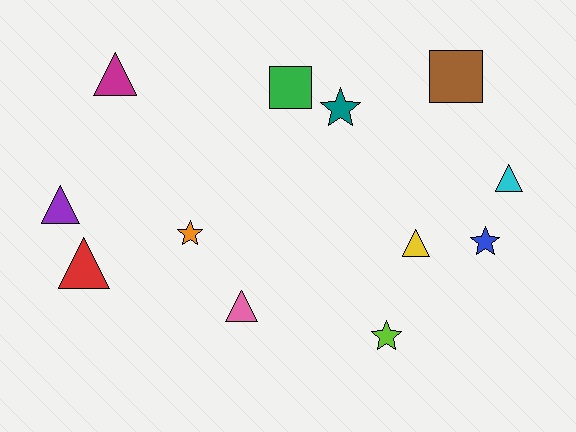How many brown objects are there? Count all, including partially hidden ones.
There is 1 brown object.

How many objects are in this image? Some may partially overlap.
There are 12 objects.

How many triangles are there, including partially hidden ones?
There are 6 triangles.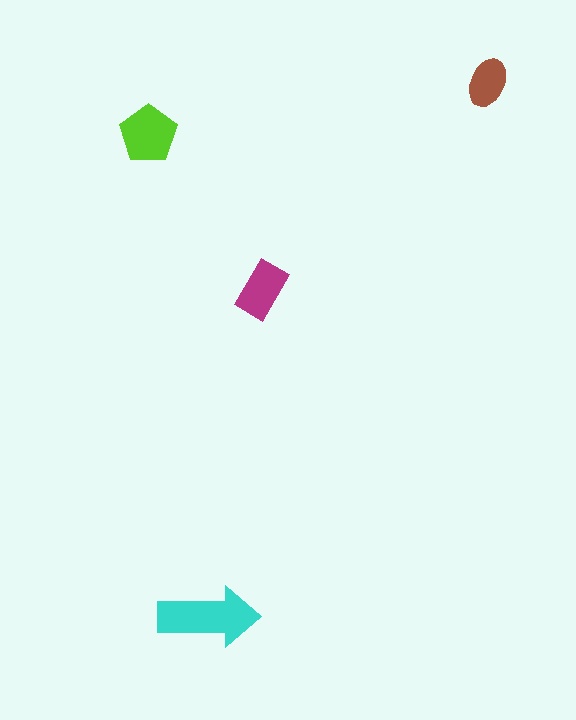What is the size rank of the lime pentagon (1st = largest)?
2nd.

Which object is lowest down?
The cyan arrow is bottommost.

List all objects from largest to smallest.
The cyan arrow, the lime pentagon, the magenta rectangle, the brown ellipse.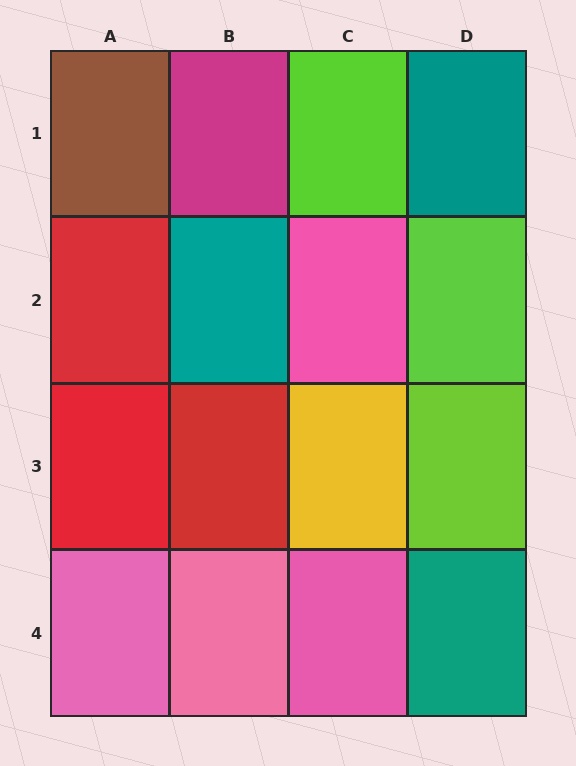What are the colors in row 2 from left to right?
Red, teal, pink, lime.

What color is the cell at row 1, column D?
Teal.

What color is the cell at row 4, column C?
Pink.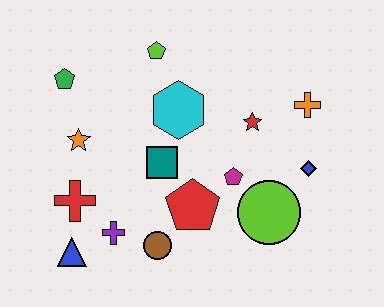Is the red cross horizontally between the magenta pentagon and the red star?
No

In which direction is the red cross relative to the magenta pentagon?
The red cross is to the left of the magenta pentagon.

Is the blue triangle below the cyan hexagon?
Yes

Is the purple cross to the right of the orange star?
Yes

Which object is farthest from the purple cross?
The orange cross is farthest from the purple cross.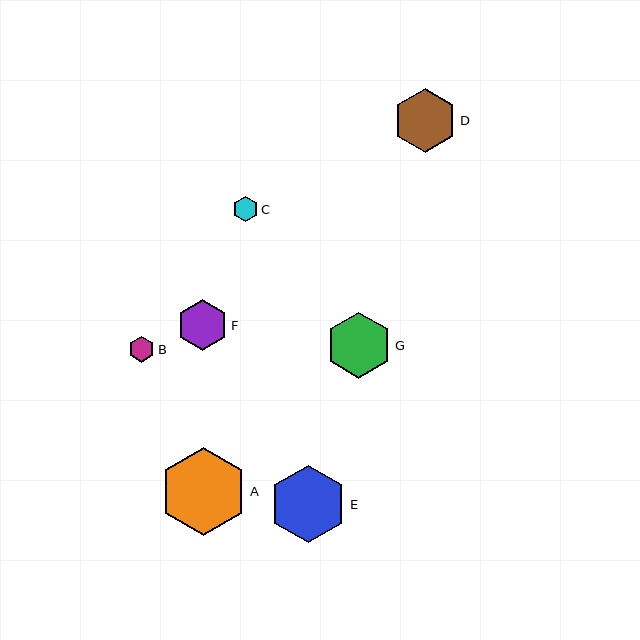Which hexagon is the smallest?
Hexagon C is the smallest with a size of approximately 25 pixels.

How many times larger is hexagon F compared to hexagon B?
Hexagon F is approximately 1.9 times the size of hexagon B.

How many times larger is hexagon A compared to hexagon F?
Hexagon A is approximately 1.7 times the size of hexagon F.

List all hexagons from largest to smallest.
From largest to smallest: A, E, G, D, F, B, C.